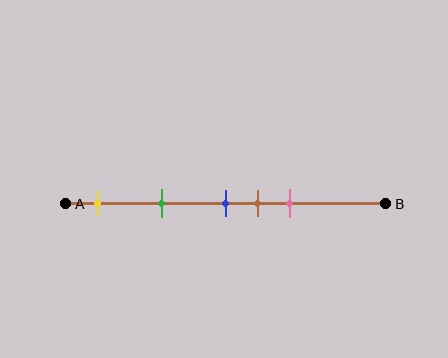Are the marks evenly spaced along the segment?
No, the marks are not evenly spaced.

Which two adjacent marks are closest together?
The blue and brown marks are the closest adjacent pair.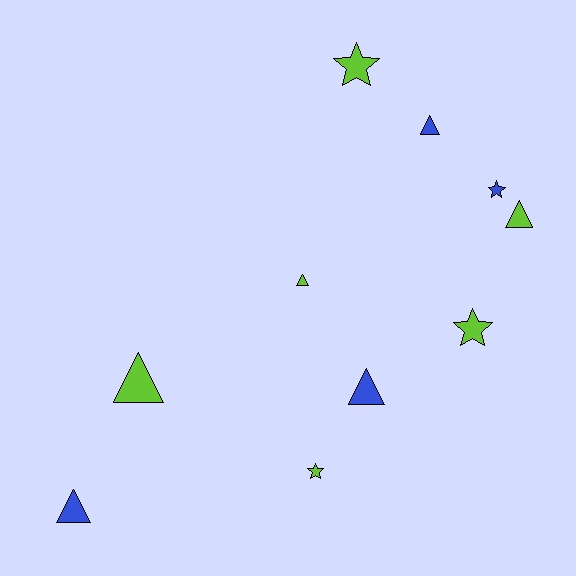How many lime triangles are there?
There are 3 lime triangles.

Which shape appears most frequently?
Triangle, with 6 objects.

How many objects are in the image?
There are 10 objects.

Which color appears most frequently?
Lime, with 6 objects.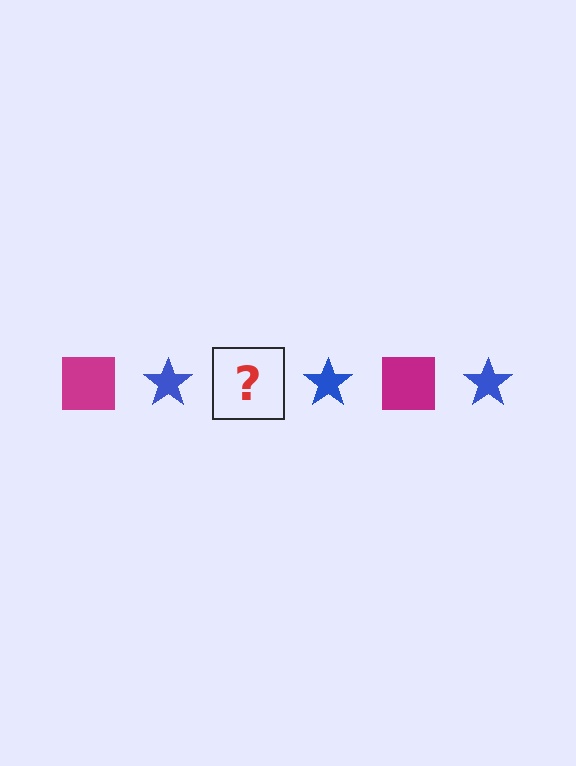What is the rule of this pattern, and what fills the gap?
The rule is that the pattern alternates between magenta square and blue star. The gap should be filled with a magenta square.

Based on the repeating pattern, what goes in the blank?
The blank should be a magenta square.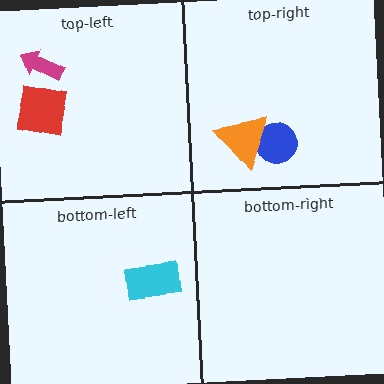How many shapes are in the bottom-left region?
1.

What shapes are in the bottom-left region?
The cyan rectangle.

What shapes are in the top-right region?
The blue circle, the orange triangle.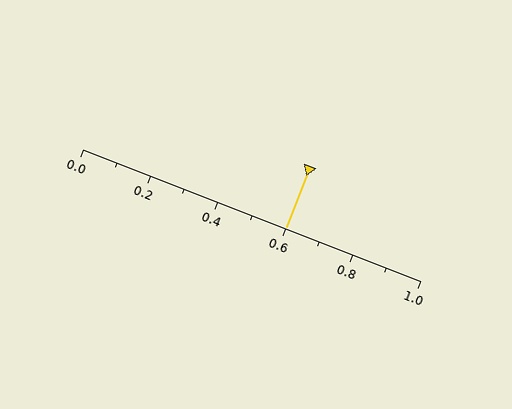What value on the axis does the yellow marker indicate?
The marker indicates approximately 0.6.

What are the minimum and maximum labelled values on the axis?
The axis runs from 0.0 to 1.0.